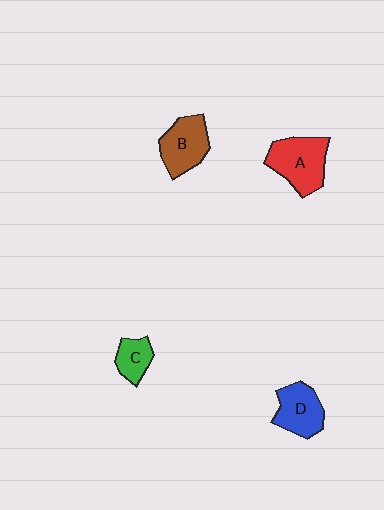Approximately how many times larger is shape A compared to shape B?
Approximately 1.2 times.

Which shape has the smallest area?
Shape C (green).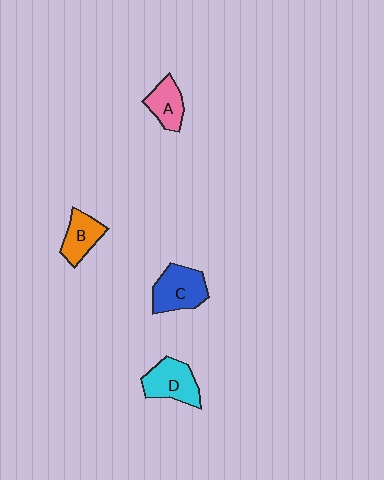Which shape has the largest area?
Shape C (blue).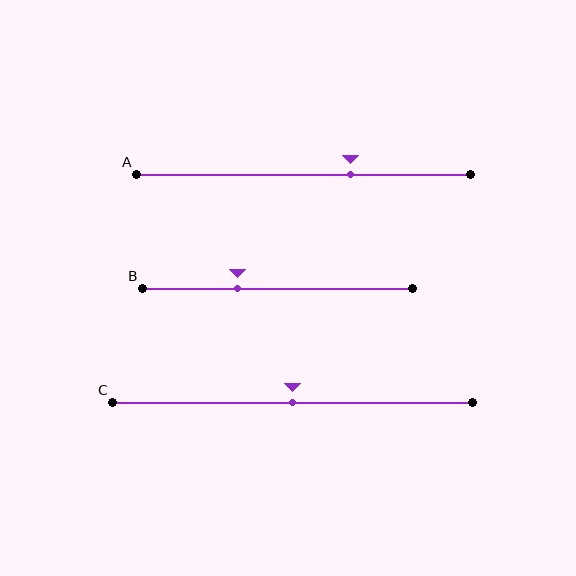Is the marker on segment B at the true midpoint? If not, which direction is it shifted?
No, the marker on segment B is shifted to the left by about 15% of the segment length.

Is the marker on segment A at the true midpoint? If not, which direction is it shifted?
No, the marker on segment A is shifted to the right by about 14% of the segment length.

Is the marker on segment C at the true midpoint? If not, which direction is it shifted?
Yes, the marker on segment C is at the true midpoint.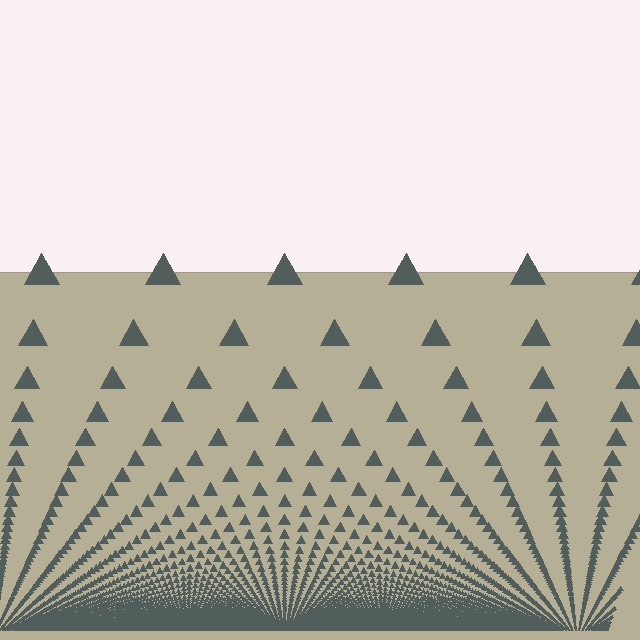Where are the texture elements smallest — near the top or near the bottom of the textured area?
Near the bottom.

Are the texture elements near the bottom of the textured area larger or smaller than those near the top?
Smaller. The gradient is inverted — elements near the bottom are smaller and denser.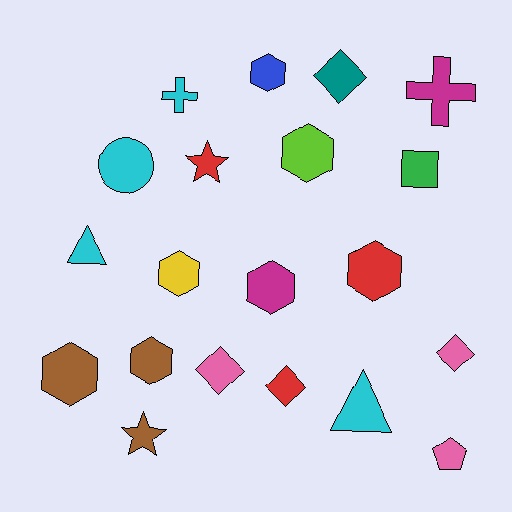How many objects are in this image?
There are 20 objects.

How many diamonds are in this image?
There are 4 diamonds.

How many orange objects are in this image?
There are no orange objects.